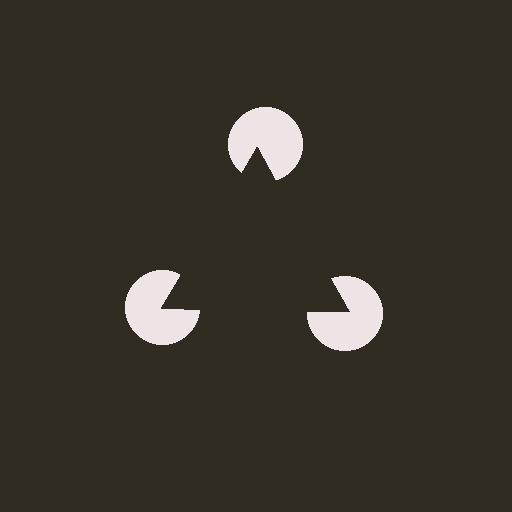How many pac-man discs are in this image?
There are 3 — one at each vertex of the illusory triangle.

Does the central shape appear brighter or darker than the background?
It typically appears slightly darker than the background, even though no actual brightness change is drawn.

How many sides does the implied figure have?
3 sides.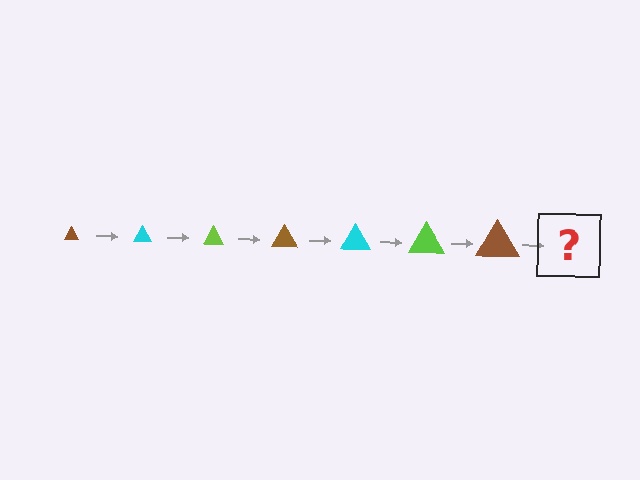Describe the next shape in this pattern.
It should be a cyan triangle, larger than the previous one.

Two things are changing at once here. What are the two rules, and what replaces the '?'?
The two rules are that the triangle grows larger each step and the color cycles through brown, cyan, and lime. The '?' should be a cyan triangle, larger than the previous one.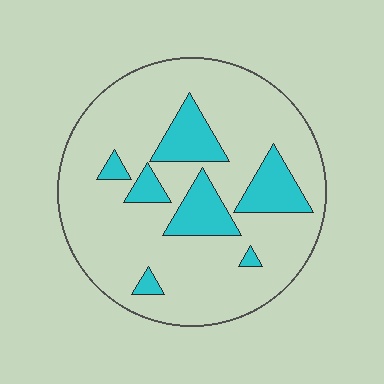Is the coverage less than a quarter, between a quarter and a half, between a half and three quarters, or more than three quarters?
Less than a quarter.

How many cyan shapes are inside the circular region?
7.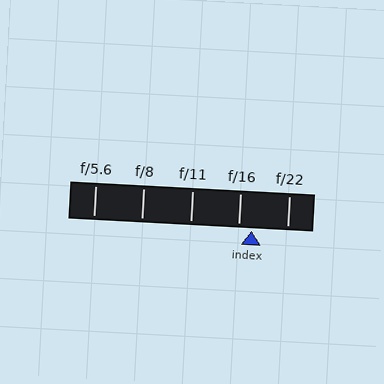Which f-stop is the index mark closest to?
The index mark is closest to f/16.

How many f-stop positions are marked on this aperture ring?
There are 5 f-stop positions marked.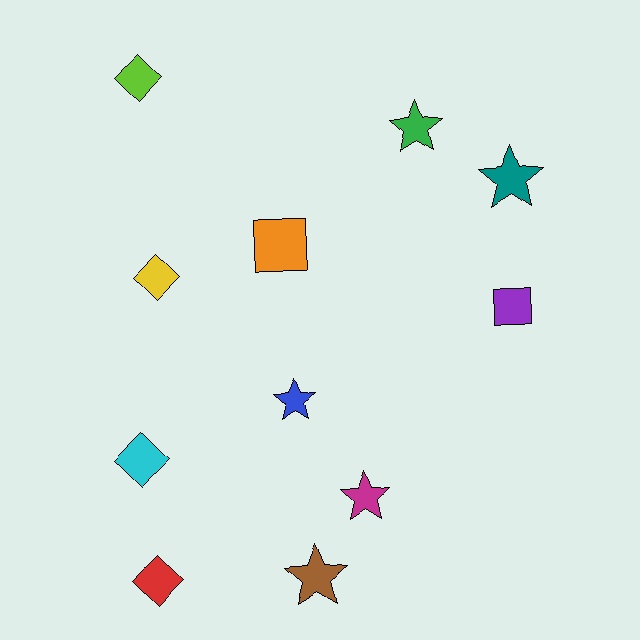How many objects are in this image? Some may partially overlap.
There are 11 objects.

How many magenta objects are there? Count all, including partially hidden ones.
There is 1 magenta object.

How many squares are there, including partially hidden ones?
There are 2 squares.